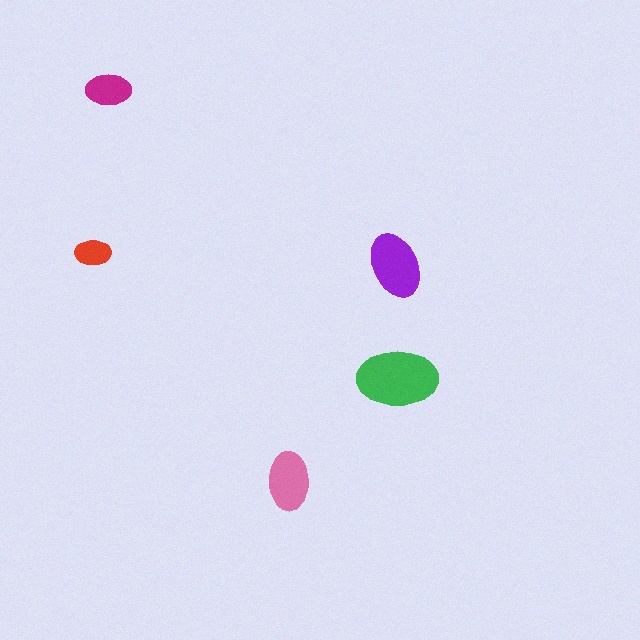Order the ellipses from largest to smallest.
the green one, the purple one, the pink one, the magenta one, the red one.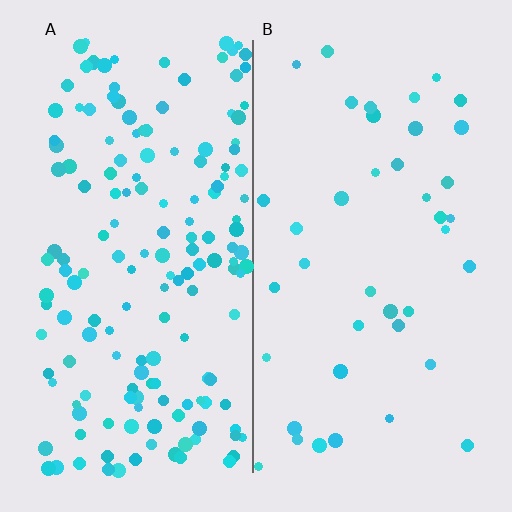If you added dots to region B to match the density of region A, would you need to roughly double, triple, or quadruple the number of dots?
Approximately quadruple.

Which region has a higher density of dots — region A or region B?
A (the left).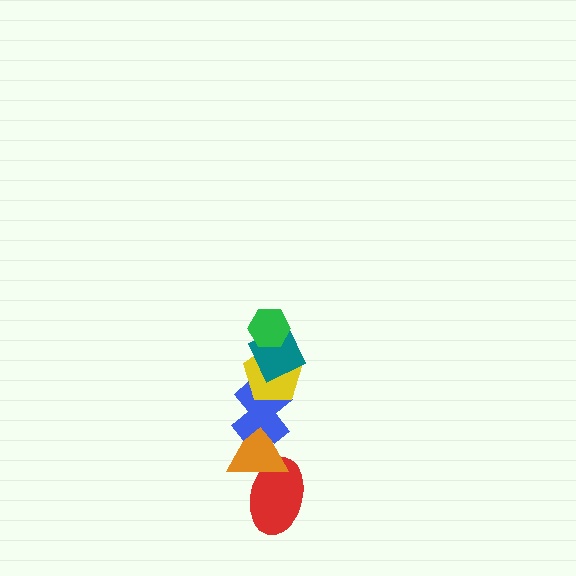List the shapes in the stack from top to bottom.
From top to bottom: the green hexagon, the teal diamond, the yellow pentagon, the blue cross, the orange triangle, the red ellipse.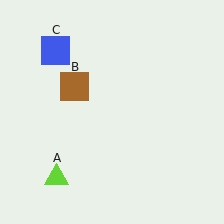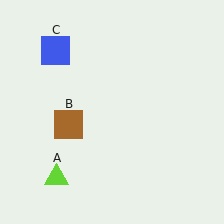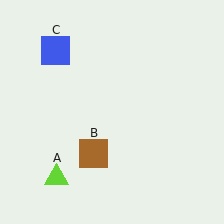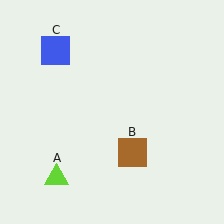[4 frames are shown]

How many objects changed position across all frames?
1 object changed position: brown square (object B).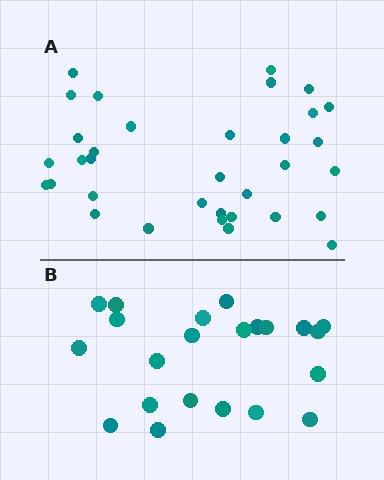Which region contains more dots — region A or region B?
Region A (the top region) has more dots.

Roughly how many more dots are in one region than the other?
Region A has roughly 12 or so more dots than region B.